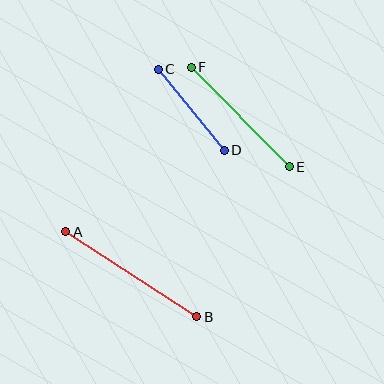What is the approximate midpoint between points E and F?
The midpoint is at approximately (240, 117) pixels.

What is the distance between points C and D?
The distance is approximately 104 pixels.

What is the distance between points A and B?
The distance is approximately 156 pixels.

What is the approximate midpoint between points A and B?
The midpoint is at approximately (131, 274) pixels.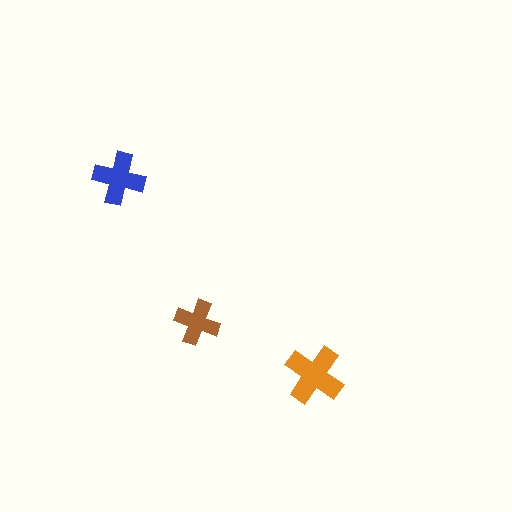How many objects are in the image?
There are 3 objects in the image.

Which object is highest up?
The blue cross is topmost.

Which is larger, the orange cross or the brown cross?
The orange one.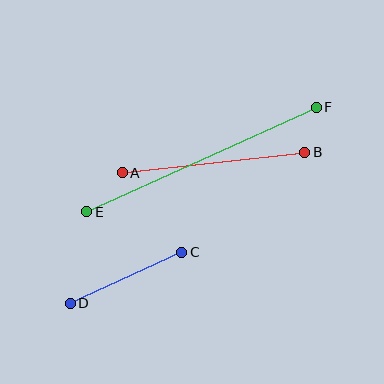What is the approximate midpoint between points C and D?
The midpoint is at approximately (126, 278) pixels.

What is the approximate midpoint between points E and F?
The midpoint is at approximately (201, 159) pixels.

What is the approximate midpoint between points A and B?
The midpoint is at approximately (213, 162) pixels.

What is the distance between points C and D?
The distance is approximately 123 pixels.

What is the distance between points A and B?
The distance is approximately 184 pixels.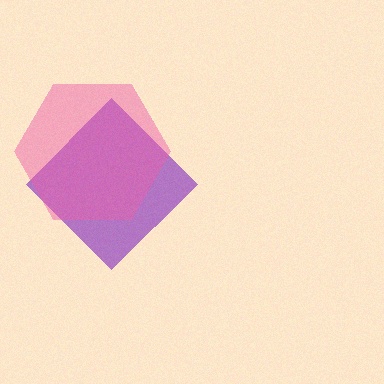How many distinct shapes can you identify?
There are 2 distinct shapes: a purple diamond, a pink hexagon.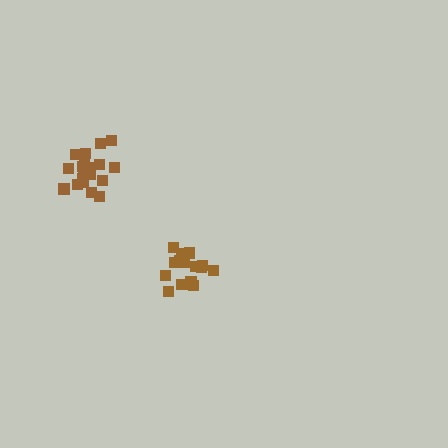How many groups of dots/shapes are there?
There are 2 groups.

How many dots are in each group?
Group 1: 15 dots, Group 2: 20 dots (35 total).